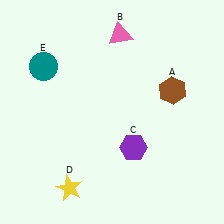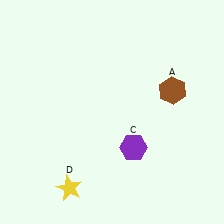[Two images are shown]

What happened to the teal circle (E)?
The teal circle (E) was removed in Image 2. It was in the top-left area of Image 1.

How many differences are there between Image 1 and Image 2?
There are 2 differences between the two images.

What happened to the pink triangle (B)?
The pink triangle (B) was removed in Image 2. It was in the top-right area of Image 1.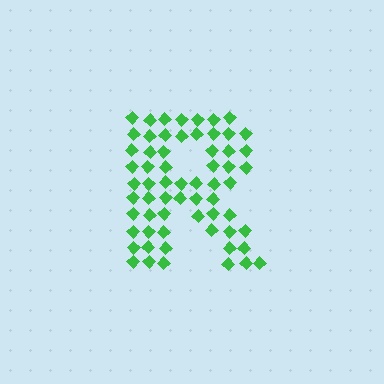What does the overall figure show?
The overall figure shows the letter R.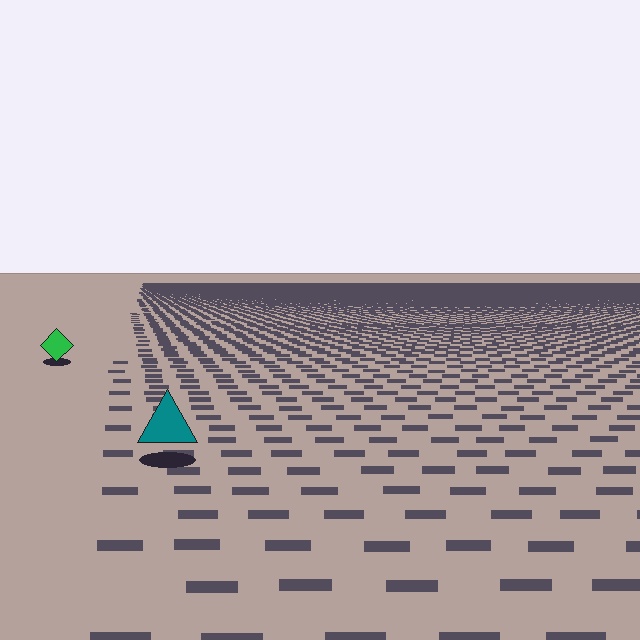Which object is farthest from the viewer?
The green diamond is farthest from the viewer. It appears smaller and the ground texture around it is denser.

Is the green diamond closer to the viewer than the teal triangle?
No. The teal triangle is closer — you can tell from the texture gradient: the ground texture is coarser near it.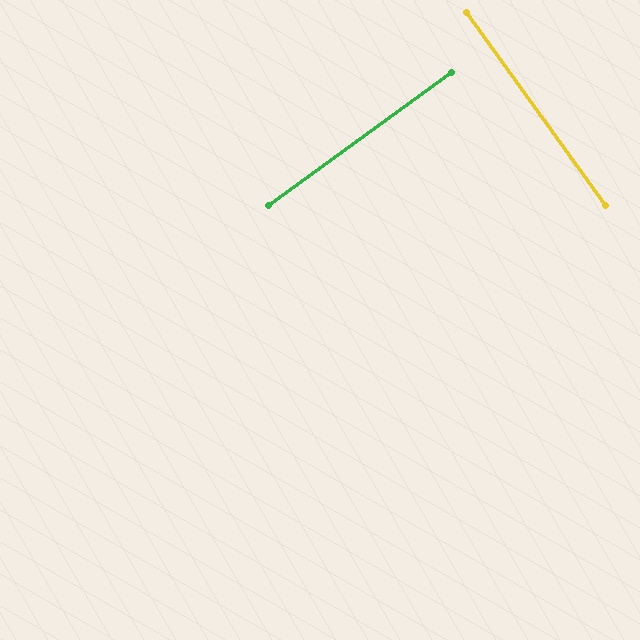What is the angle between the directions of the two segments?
Approximately 90 degrees.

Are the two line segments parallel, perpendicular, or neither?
Perpendicular — they meet at approximately 90°.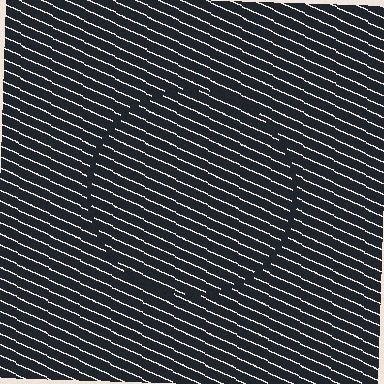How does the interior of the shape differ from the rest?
The interior of the shape contains the same grating, shifted by half a period — the contour is defined by the phase discontinuity where line-ends from the inner and outer gratings abut.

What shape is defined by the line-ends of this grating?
An illusory circle. The interior of the shape contains the same grating, shifted by half a period — the contour is defined by the phase discontinuity where line-ends from the inner and outer gratings abut.